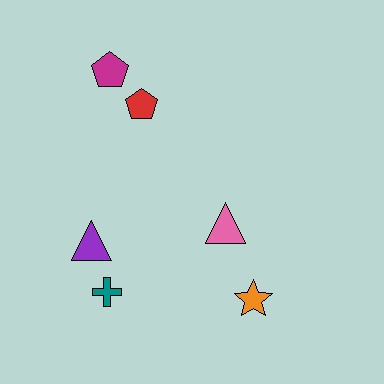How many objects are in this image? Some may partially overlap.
There are 6 objects.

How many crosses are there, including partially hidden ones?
There is 1 cross.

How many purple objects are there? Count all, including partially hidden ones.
There is 1 purple object.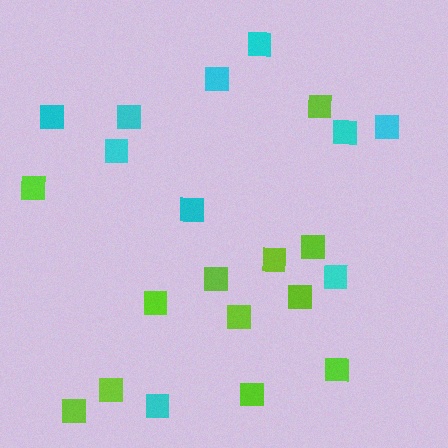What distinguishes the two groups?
There are 2 groups: one group of cyan squares (10) and one group of lime squares (12).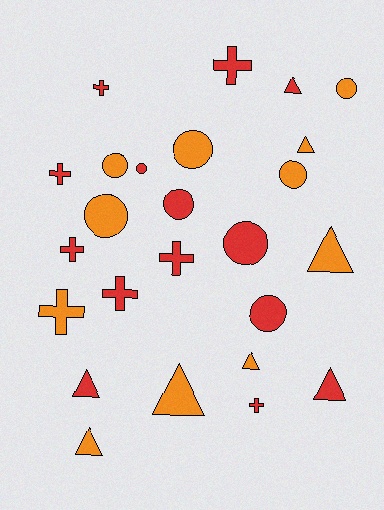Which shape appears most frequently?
Circle, with 9 objects.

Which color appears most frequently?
Red, with 14 objects.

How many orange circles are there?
There are 5 orange circles.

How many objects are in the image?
There are 25 objects.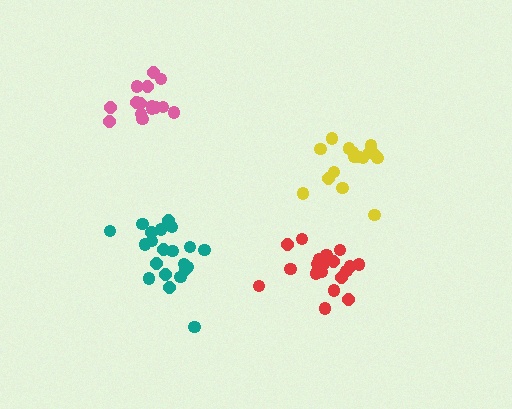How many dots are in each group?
Group 1: 16 dots, Group 2: 15 dots, Group 3: 21 dots, Group 4: 20 dots (72 total).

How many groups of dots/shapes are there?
There are 4 groups.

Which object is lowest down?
The red cluster is bottommost.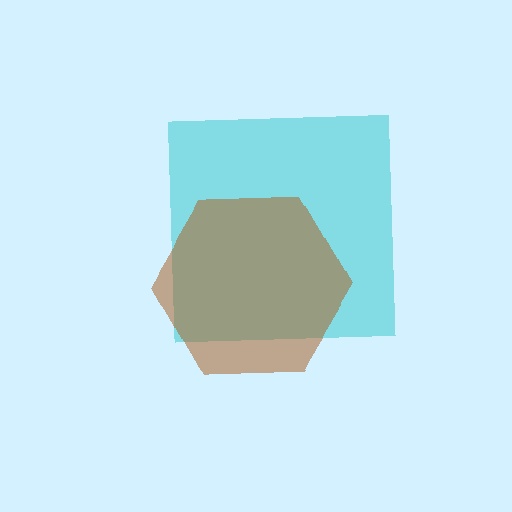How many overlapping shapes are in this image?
There are 2 overlapping shapes in the image.